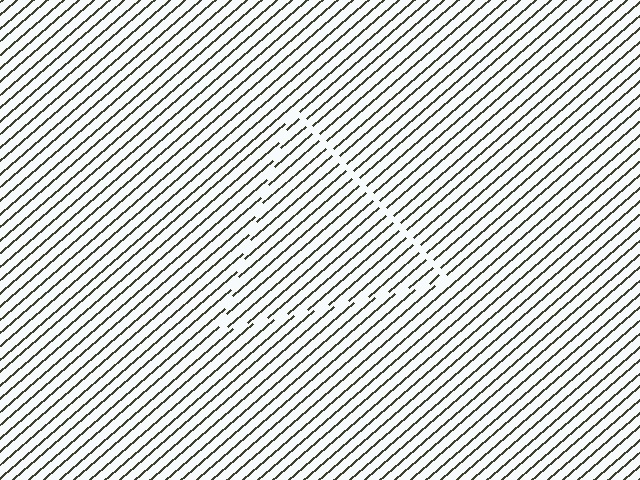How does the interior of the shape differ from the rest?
The interior of the shape contains the same grating, shifted by half a period — the contour is defined by the phase discontinuity where line-ends from the inner and outer gratings abut.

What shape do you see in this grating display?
An illusory triangle. The interior of the shape contains the same grating, shifted by half a period — the contour is defined by the phase discontinuity where line-ends from the inner and outer gratings abut.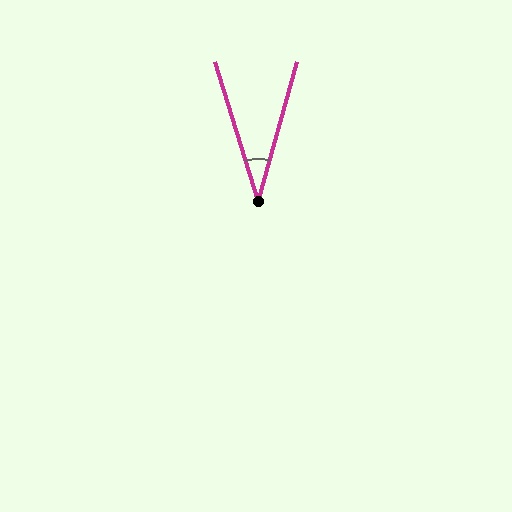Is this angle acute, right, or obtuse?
It is acute.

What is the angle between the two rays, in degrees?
Approximately 33 degrees.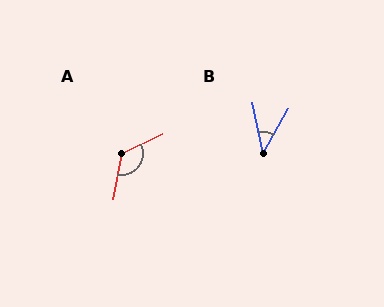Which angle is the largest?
A, at approximately 127 degrees.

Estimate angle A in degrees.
Approximately 127 degrees.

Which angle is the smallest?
B, at approximately 41 degrees.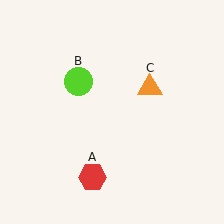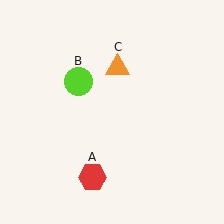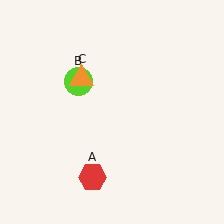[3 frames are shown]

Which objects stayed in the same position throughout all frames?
Red hexagon (object A) and lime circle (object B) remained stationary.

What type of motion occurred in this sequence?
The orange triangle (object C) rotated counterclockwise around the center of the scene.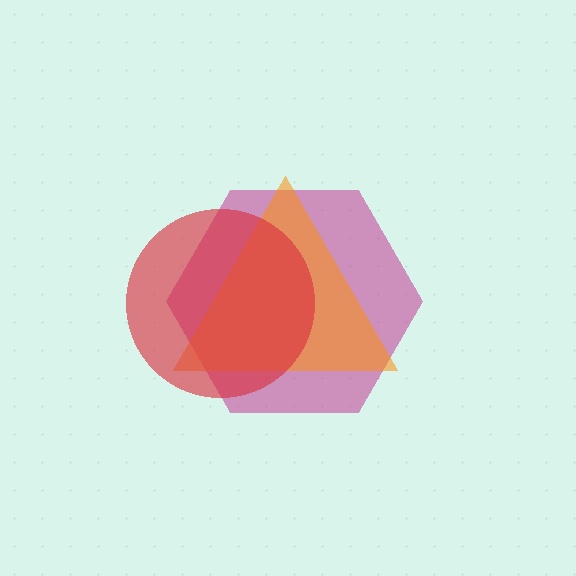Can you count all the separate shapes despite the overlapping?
Yes, there are 3 separate shapes.